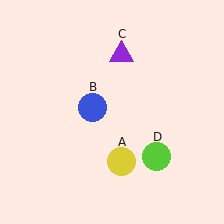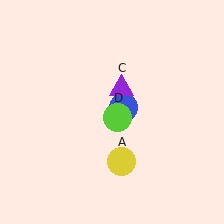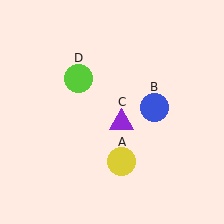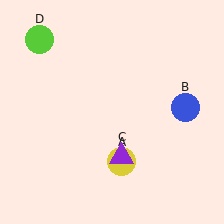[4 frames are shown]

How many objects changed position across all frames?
3 objects changed position: blue circle (object B), purple triangle (object C), lime circle (object D).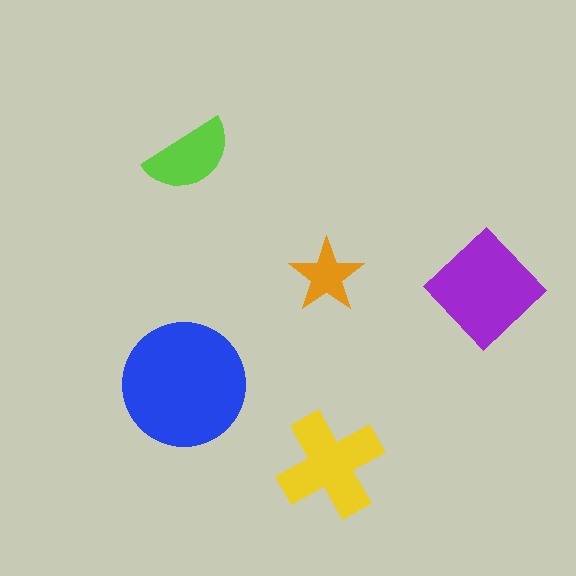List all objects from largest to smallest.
The blue circle, the purple diamond, the yellow cross, the lime semicircle, the orange star.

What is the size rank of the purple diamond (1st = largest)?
2nd.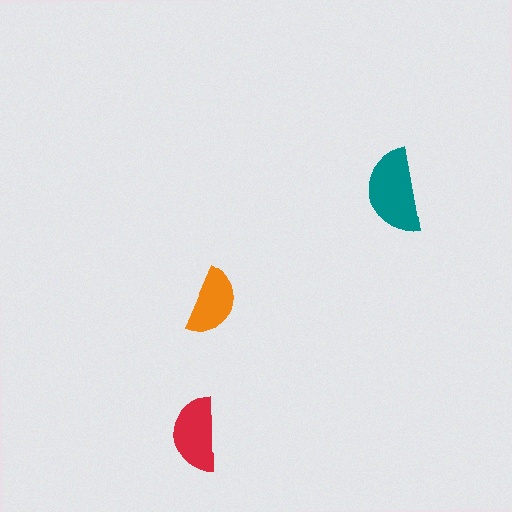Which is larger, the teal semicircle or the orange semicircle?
The teal one.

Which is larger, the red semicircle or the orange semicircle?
The red one.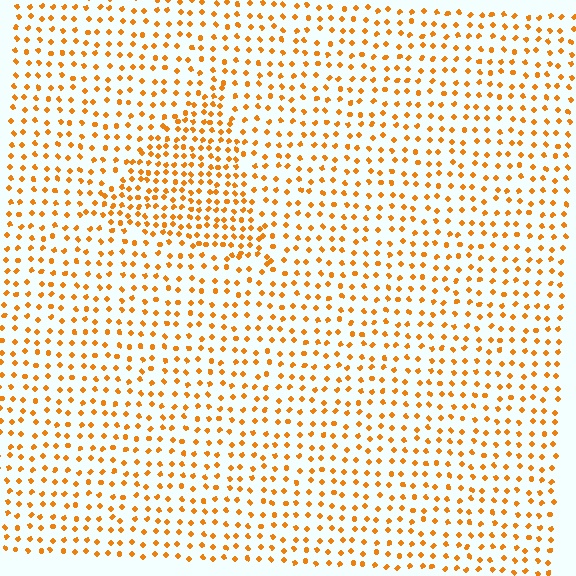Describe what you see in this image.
The image contains small orange elements arranged at two different densities. A triangle-shaped region is visible where the elements are more densely packed than the surrounding area.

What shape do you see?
I see a triangle.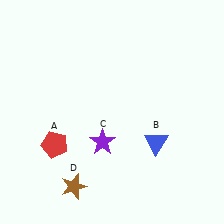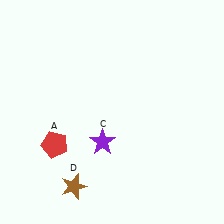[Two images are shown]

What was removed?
The blue triangle (B) was removed in Image 2.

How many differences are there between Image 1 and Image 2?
There is 1 difference between the two images.